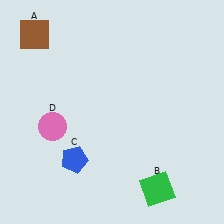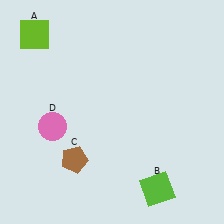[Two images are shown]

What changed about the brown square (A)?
In Image 1, A is brown. In Image 2, it changed to lime.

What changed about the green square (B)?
In Image 1, B is green. In Image 2, it changed to lime.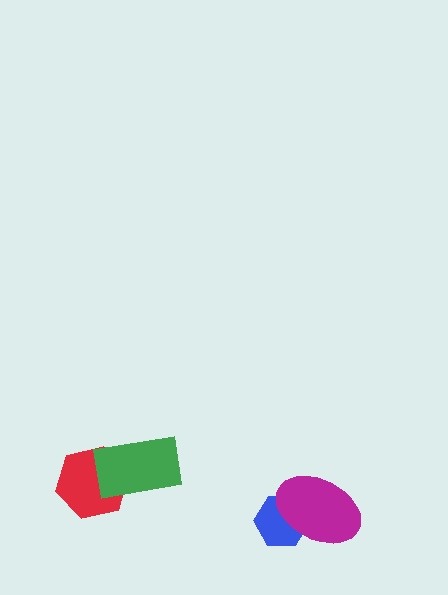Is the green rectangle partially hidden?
No, no other shape covers it.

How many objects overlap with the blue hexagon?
1 object overlaps with the blue hexagon.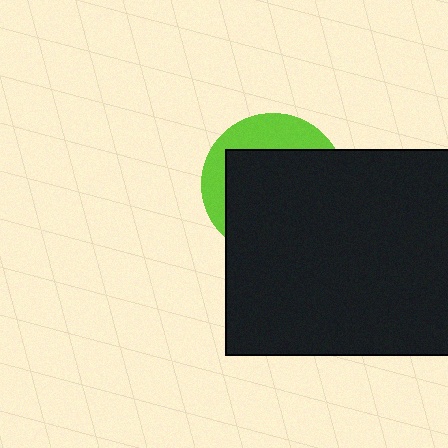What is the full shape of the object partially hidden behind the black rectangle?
The partially hidden object is a lime circle.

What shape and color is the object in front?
The object in front is a black rectangle.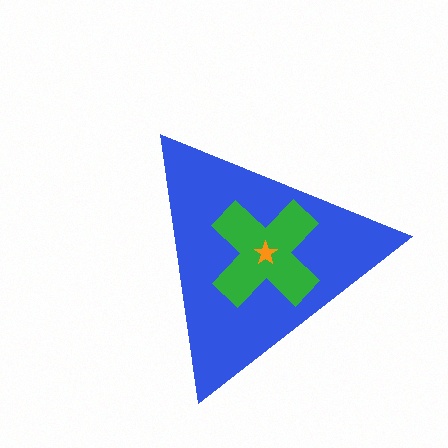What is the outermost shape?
The blue triangle.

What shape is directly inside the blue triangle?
The green cross.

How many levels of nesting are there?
3.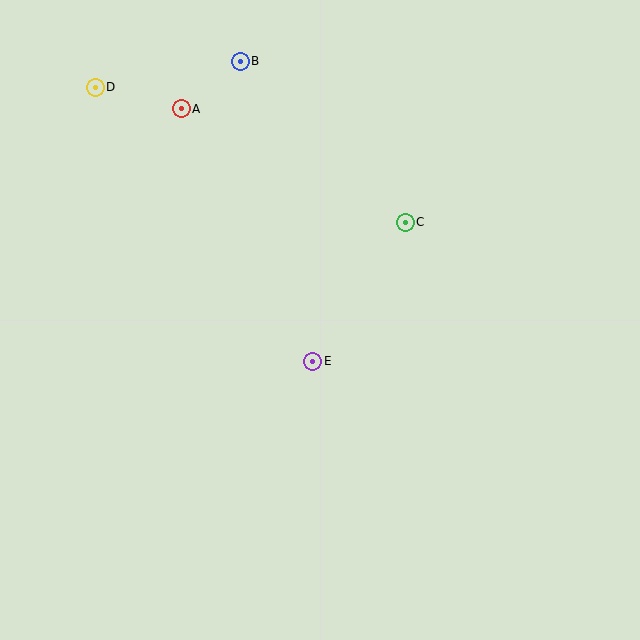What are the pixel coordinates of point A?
Point A is at (181, 109).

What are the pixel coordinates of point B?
Point B is at (240, 61).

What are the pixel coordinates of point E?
Point E is at (313, 361).